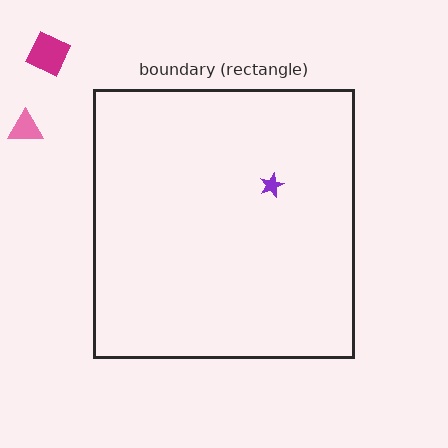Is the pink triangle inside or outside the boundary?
Outside.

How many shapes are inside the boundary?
1 inside, 2 outside.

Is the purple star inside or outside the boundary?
Inside.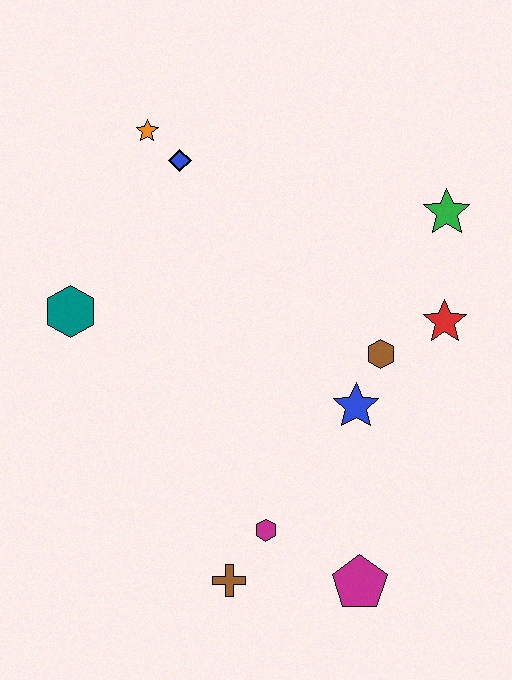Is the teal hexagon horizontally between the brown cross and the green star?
No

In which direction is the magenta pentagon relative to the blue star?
The magenta pentagon is below the blue star.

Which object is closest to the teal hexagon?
The blue diamond is closest to the teal hexagon.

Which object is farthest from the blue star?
The orange star is farthest from the blue star.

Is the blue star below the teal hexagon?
Yes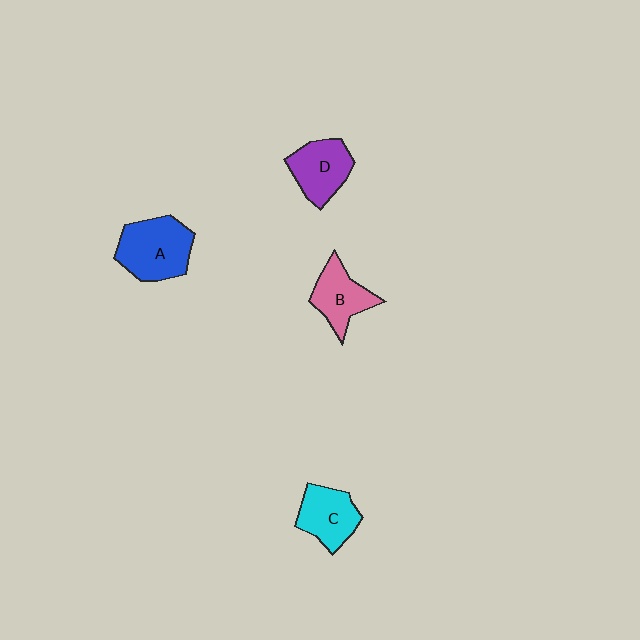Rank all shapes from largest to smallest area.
From largest to smallest: A (blue), D (purple), C (cyan), B (pink).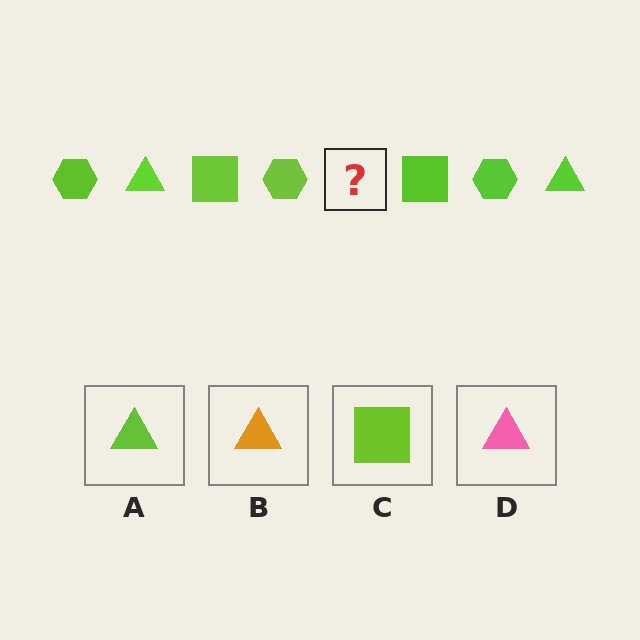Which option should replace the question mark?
Option A.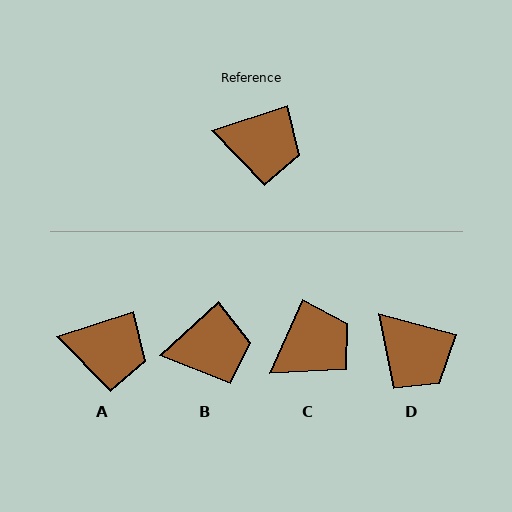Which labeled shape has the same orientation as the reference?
A.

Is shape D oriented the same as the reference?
No, it is off by about 33 degrees.